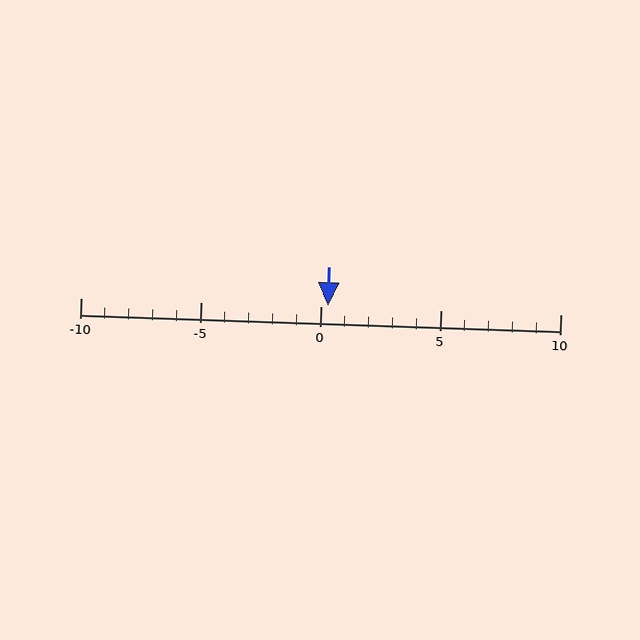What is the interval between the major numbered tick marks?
The major tick marks are spaced 5 units apart.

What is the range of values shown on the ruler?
The ruler shows values from -10 to 10.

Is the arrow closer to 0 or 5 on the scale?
The arrow is closer to 0.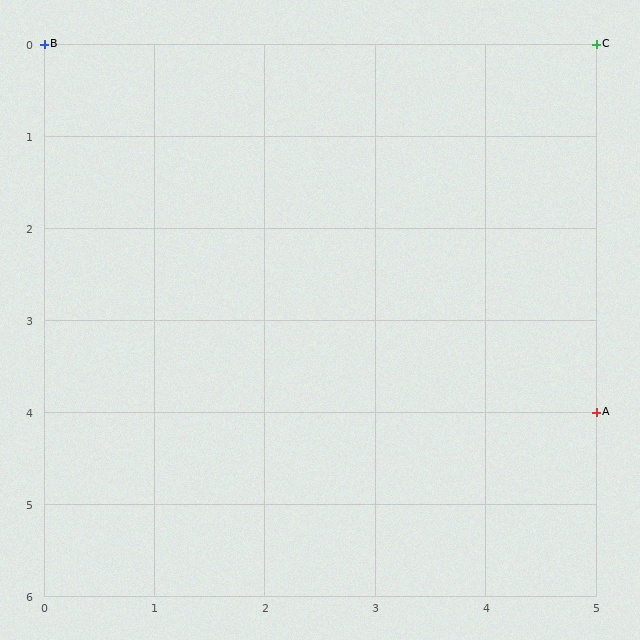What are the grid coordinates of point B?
Point B is at grid coordinates (0, 0).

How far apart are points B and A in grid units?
Points B and A are 5 columns and 4 rows apart (about 6.4 grid units diagonally).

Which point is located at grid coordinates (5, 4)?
Point A is at (5, 4).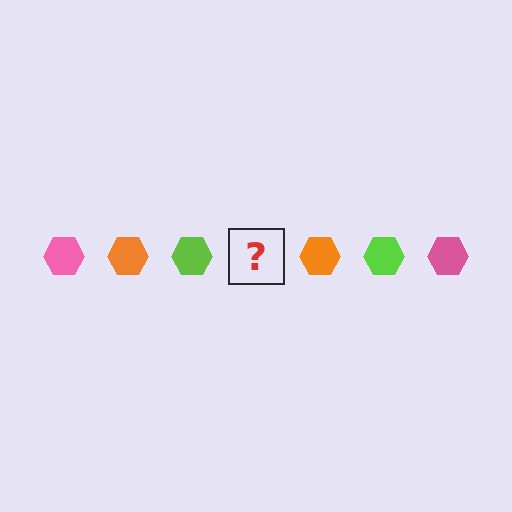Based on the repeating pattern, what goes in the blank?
The blank should be a pink hexagon.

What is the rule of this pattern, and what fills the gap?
The rule is that the pattern cycles through pink, orange, lime hexagons. The gap should be filled with a pink hexagon.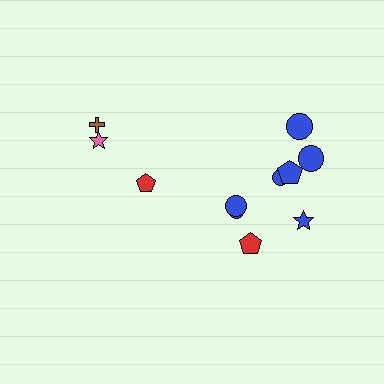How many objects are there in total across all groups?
There are 11 objects.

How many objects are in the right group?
There are 8 objects.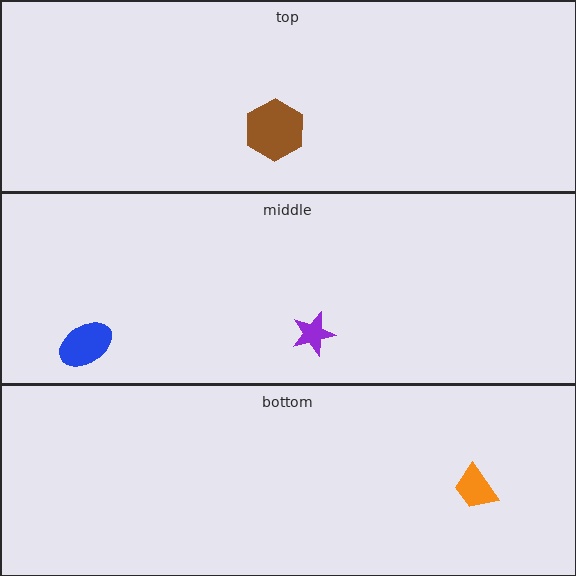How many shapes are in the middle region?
2.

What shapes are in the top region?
The brown hexagon.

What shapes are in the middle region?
The purple star, the blue ellipse.